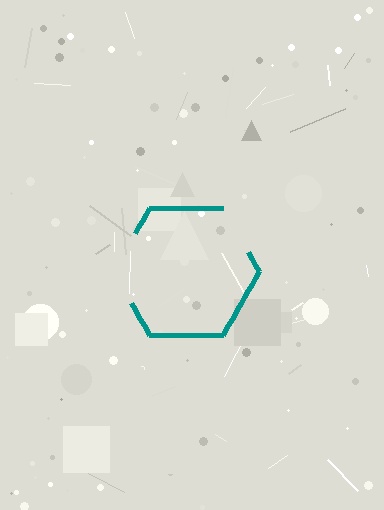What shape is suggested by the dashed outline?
The dashed outline suggests a hexagon.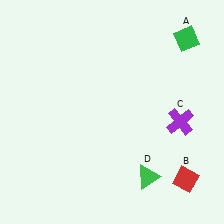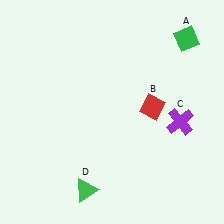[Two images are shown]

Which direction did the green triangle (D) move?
The green triangle (D) moved left.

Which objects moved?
The objects that moved are: the red diamond (B), the green triangle (D).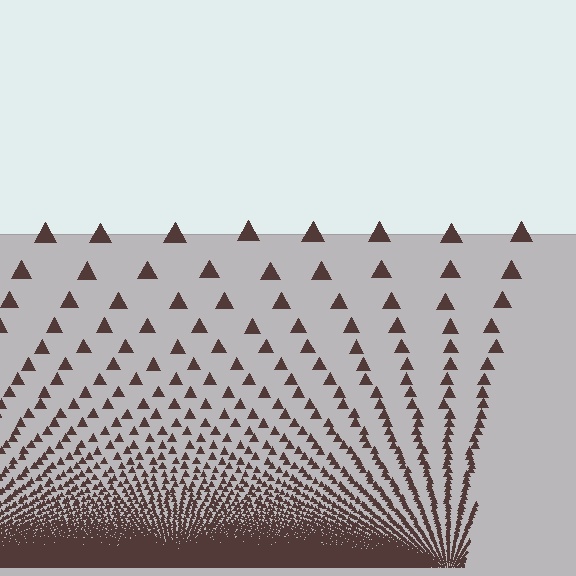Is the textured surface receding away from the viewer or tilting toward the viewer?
The surface appears to tilt toward the viewer. Texture elements get larger and sparser toward the top.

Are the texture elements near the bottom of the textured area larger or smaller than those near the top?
Smaller. The gradient is inverted — elements near the bottom are smaller and denser.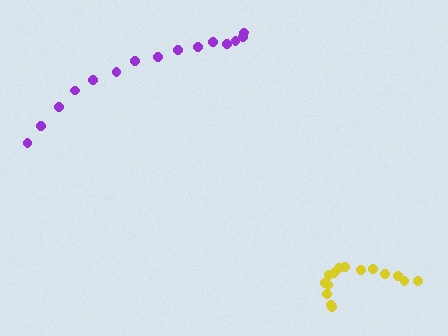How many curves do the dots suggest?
There are 2 distinct paths.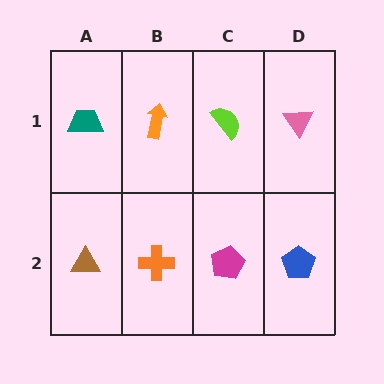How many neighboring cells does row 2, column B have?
3.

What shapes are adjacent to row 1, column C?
A magenta pentagon (row 2, column C), an orange arrow (row 1, column B), a pink triangle (row 1, column D).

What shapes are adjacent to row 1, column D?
A blue pentagon (row 2, column D), a lime semicircle (row 1, column C).